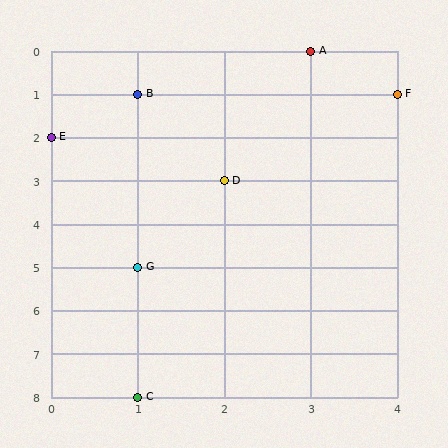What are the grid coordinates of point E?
Point E is at grid coordinates (0, 2).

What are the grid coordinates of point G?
Point G is at grid coordinates (1, 5).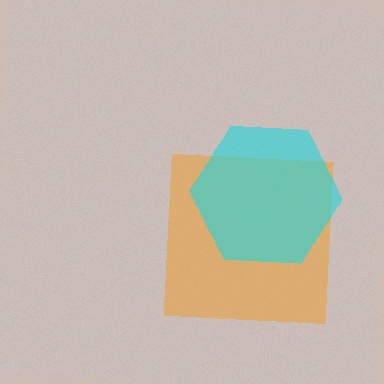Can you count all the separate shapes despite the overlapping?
Yes, there are 2 separate shapes.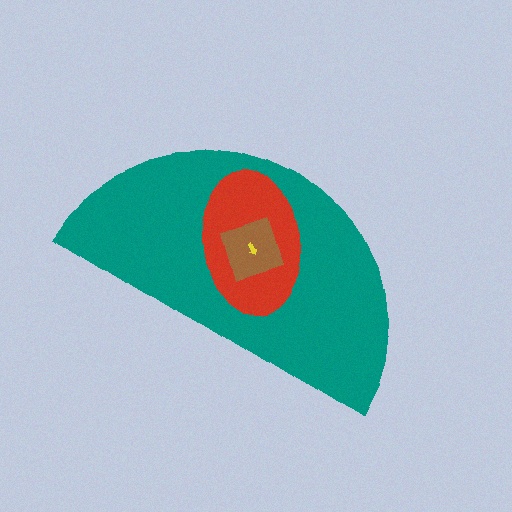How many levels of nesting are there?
4.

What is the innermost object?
The yellow arrow.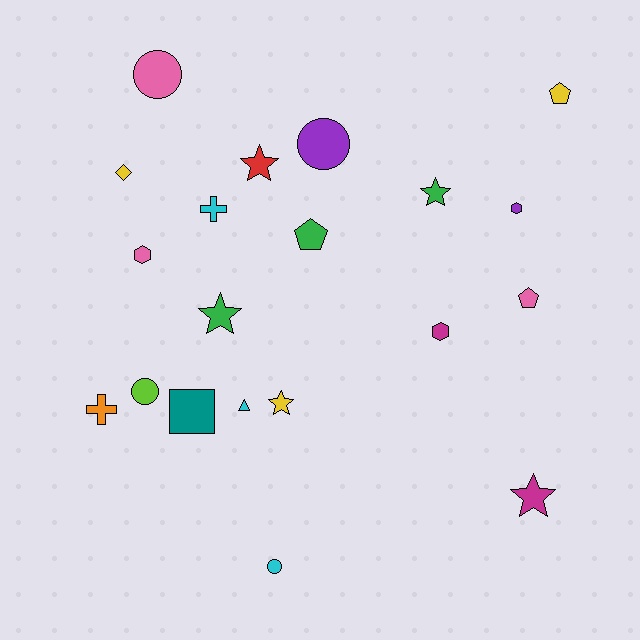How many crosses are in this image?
There are 2 crosses.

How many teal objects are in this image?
There is 1 teal object.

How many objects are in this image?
There are 20 objects.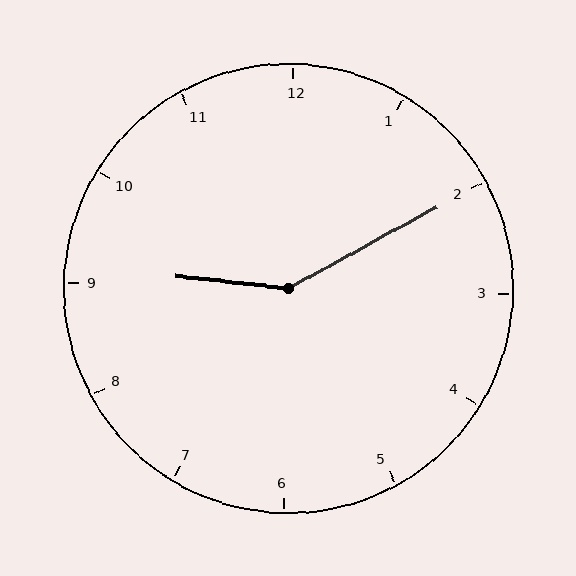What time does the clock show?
9:10.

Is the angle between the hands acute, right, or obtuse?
It is obtuse.